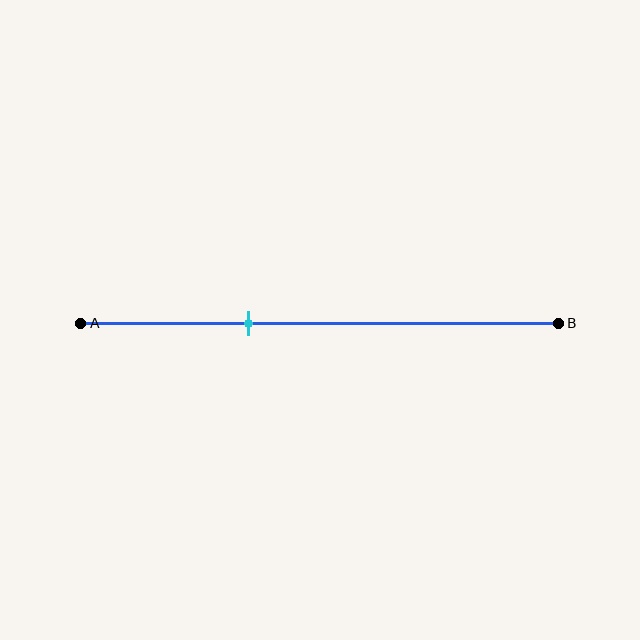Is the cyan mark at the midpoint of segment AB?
No, the mark is at about 35% from A, not at the 50% midpoint.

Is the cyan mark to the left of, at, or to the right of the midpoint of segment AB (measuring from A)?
The cyan mark is to the left of the midpoint of segment AB.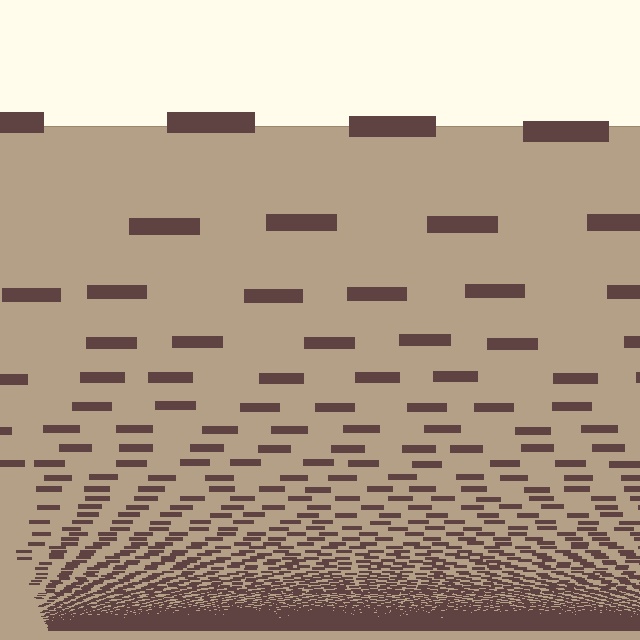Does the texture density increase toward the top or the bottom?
Density increases toward the bottom.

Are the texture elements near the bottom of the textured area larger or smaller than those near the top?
Smaller. The gradient is inverted — elements near the bottom are smaller and denser.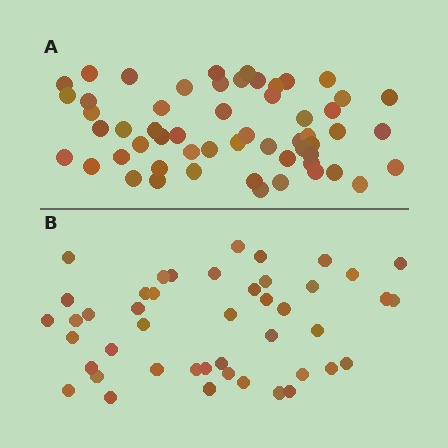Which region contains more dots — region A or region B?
Region A (the top region) has more dots.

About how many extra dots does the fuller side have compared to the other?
Region A has roughly 12 or so more dots than region B.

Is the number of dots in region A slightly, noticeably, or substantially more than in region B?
Region A has only slightly more — the two regions are fairly close. The ratio is roughly 1.2 to 1.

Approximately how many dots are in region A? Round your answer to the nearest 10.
About 60 dots. (The exact count is 56, which rounds to 60.)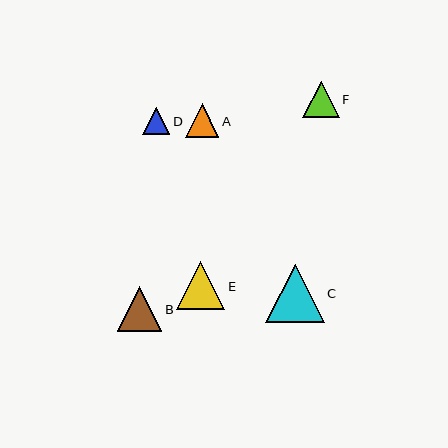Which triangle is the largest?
Triangle C is the largest with a size of approximately 59 pixels.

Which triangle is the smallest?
Triangle D is the smallest with a size of approximately 27 pixels.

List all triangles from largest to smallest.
From largest to smallest: C, E, B, F, A, D.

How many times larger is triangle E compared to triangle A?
Triangle E is approximately 1.5 times the size of triangle A.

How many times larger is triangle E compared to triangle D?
Triangle E is approximately 1.8 times the size of triangle D.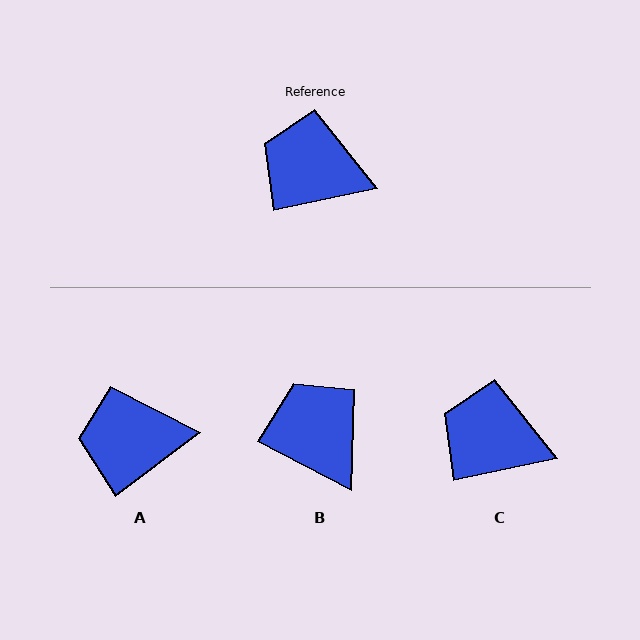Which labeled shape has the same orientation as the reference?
C.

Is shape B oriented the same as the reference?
No, it is off by about 40 degrees.